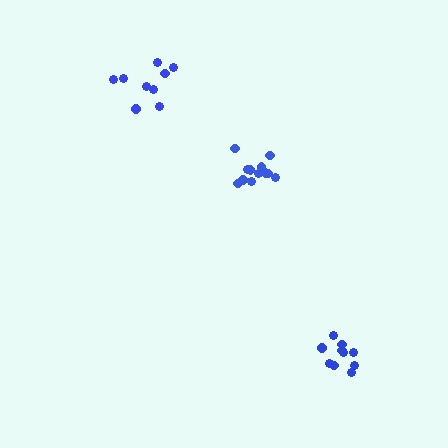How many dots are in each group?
Group 1: 12 dots, Group 2: 9 dots, Group 3: 10 dots (31 total).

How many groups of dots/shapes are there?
There are 3 groups.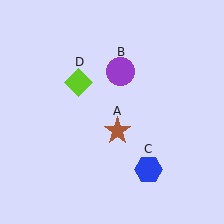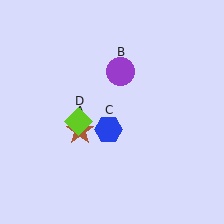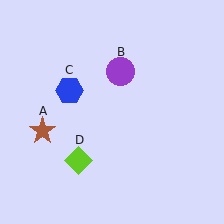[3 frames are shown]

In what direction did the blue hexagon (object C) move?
The blue hexagon (object C) moved up and to the left.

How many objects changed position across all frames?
3 objects changed position: brown star (object A), blue hexagon (object C), lime diamond (object D).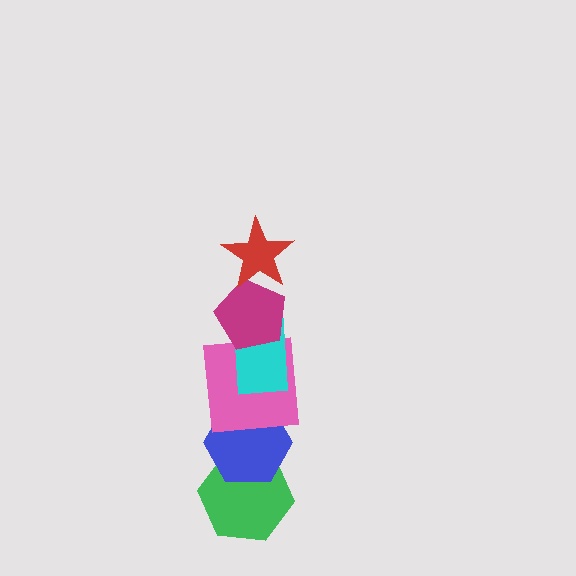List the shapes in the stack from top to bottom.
From top to bottom: the red star, the magenta pentagon, the cyan rectangle, the pink square, the blue hexagon, the green hexagon.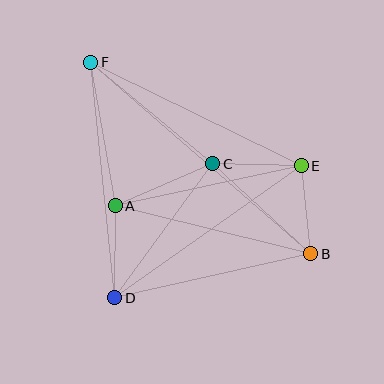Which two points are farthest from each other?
Points B and F are farthest from each other.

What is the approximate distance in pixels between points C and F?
The distance between C and F is approximately 159 pixels.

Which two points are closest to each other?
Points C and E are closest to each other.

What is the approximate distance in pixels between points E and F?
The distance between E and F is approximately 235 pixels.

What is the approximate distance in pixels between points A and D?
The distance between A and D is approximately 92 pixels.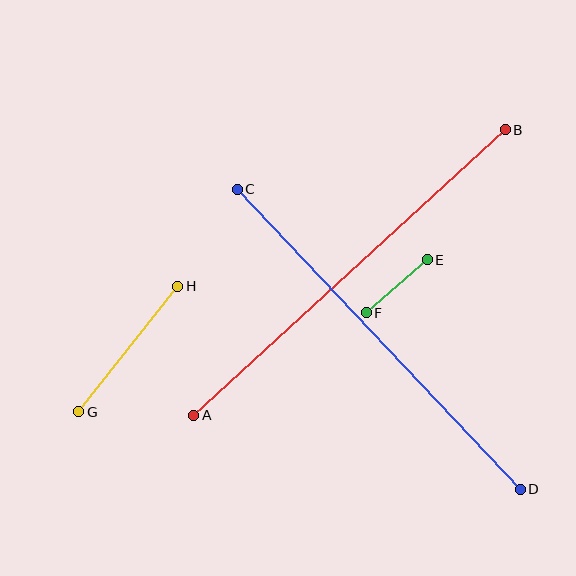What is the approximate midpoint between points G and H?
The midpoint is at approximately (128, 349) pixels.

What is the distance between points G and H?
The distance is approximately 159 pixels.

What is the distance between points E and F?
The distance is approximately 81 pixels.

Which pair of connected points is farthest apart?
Points A and B are farthest apart.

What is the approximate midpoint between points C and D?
The midpoint is at approximately (379, 339) pixels.